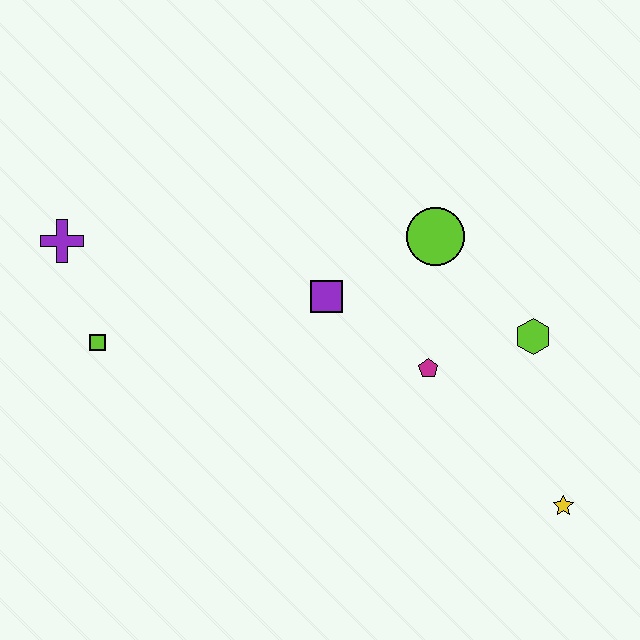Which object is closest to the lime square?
The purple cross is closest to the lime square.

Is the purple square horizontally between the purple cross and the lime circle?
Yes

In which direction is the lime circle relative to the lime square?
The lime circle is to the right of the lime square.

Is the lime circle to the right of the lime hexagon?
No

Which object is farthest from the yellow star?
The purple cross is farthest from the yellow star.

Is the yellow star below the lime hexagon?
Yes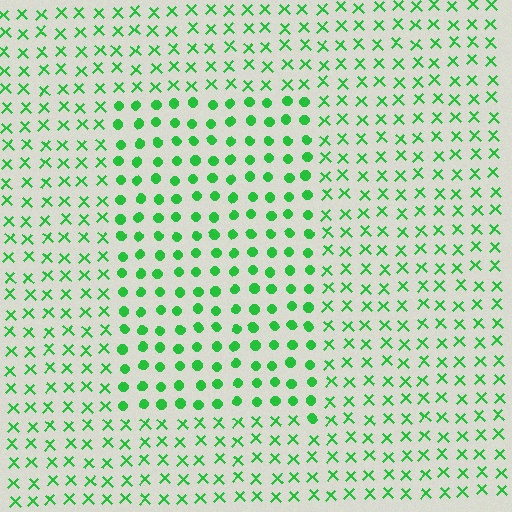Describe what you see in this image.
The image is filled with small green elements arranged in a uniform grid. A rectangle-shaped region contains circles, while the surrounding area contains X marks. The boundary is defined purely by the change in element shape.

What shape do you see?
I see a rectangle.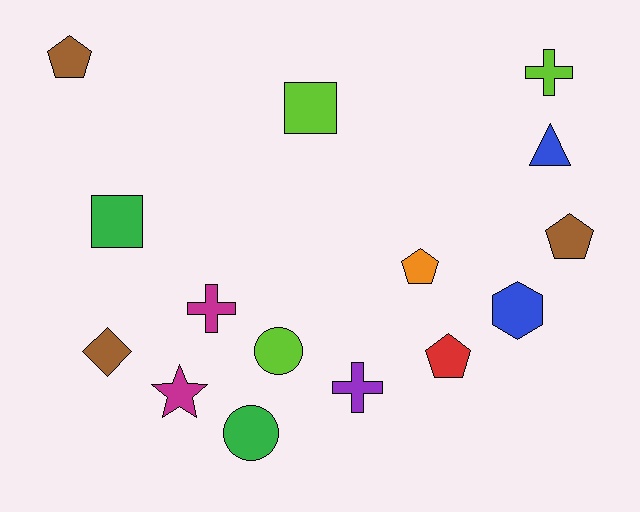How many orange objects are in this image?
There is 1 orange object.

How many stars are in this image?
There is 1 star.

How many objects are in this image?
There are 15 objects.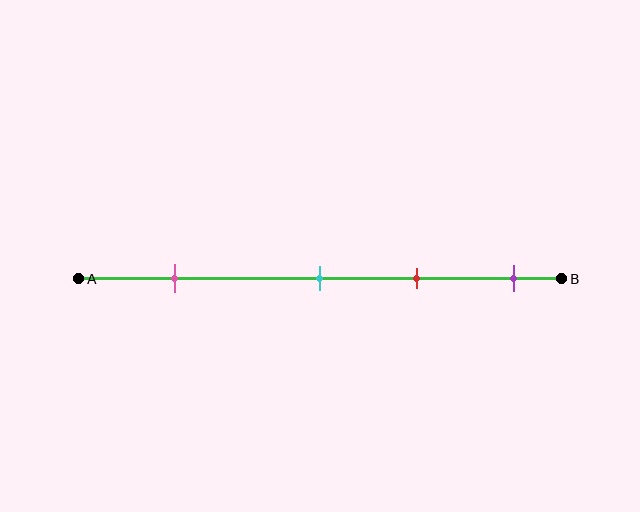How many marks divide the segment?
There are 4 marks dividing the segment.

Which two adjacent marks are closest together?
The cyan and red marks are the closest adjacent pair.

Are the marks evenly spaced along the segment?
No, the marks are not evenly spaced.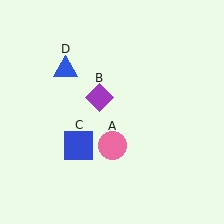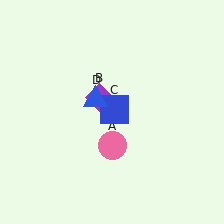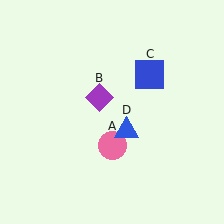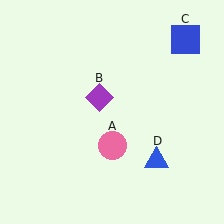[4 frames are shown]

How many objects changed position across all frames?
2 objects changed position: blue square (object C), blue triangle (object D).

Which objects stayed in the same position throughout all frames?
Pink circle (object A) and purple diamond (object B) remained stationary.